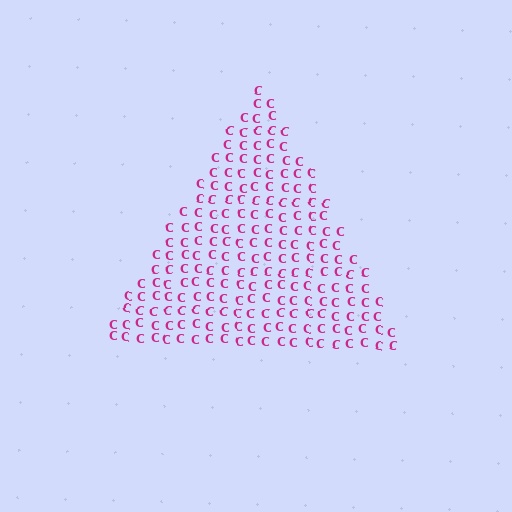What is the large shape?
The large shape is a triangle.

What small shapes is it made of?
It is made of small letter C's.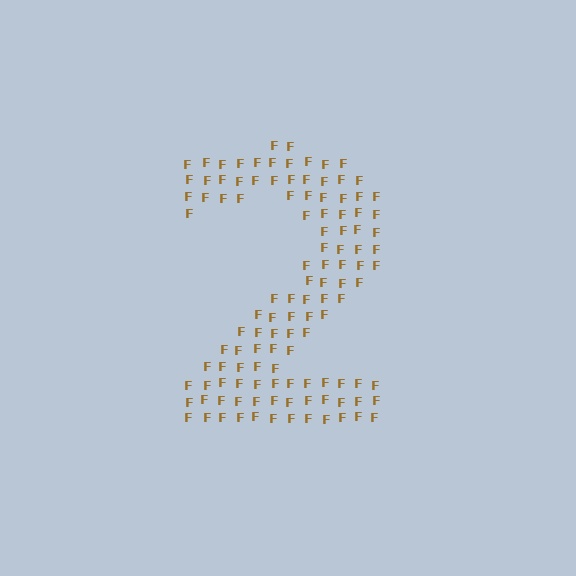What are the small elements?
The small elements are letter F's.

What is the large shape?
The large shape is the digit 2.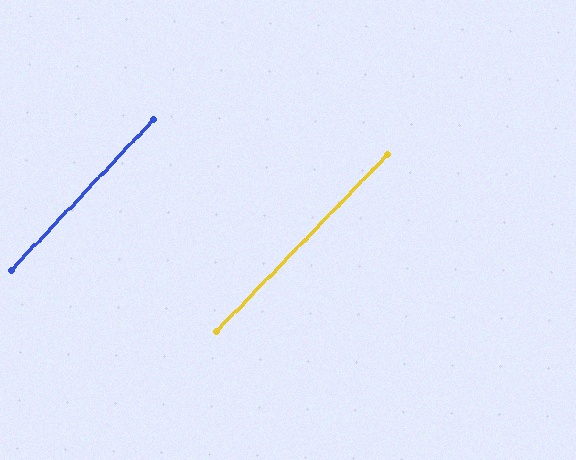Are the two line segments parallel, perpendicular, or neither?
Parallel — their directions differ by only 0.6°.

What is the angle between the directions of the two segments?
Approximately 1 degree.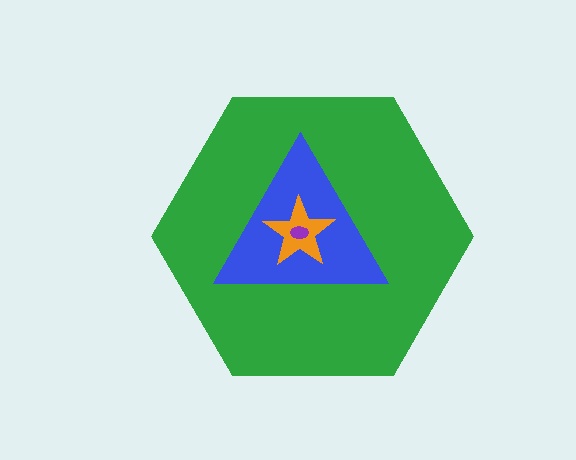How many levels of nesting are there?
4.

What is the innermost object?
The purple ellipse.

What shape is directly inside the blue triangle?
The orange star.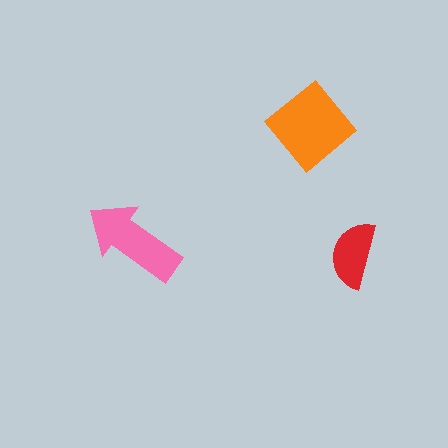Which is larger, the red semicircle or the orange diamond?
The orange diamond.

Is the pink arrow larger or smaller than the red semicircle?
Larger.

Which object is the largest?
The orange diamond.